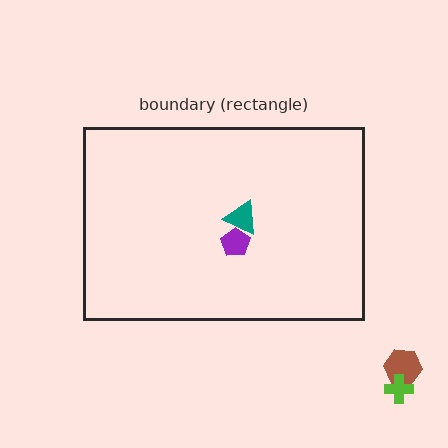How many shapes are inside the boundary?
2 inside, 2 outside.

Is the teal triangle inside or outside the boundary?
Inside.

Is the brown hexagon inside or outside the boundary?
Outside.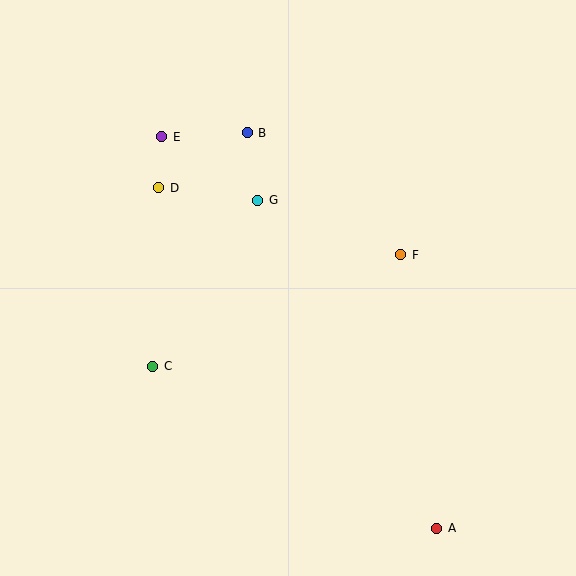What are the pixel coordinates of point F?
Point F is at (401, 255).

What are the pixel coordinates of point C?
Point C is at (153, 366).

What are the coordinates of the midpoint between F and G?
The midpoint between F and G is at (329, 228).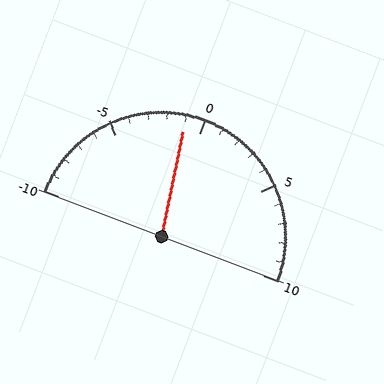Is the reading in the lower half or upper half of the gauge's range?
The reading is in the lower half of the range (-10 to 10).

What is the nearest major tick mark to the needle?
The nearest major tick mark is 0.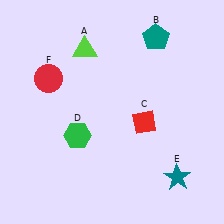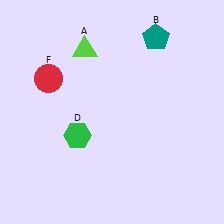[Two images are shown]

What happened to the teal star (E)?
The teal star (E) was removed in Image 2. It was in the bottom-right area of Image 1.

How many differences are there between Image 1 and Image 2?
There are 2 differences between the two images.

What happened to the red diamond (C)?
The red diamond (C) was removed in Image 2. It was in the bottom-right area of Image 1.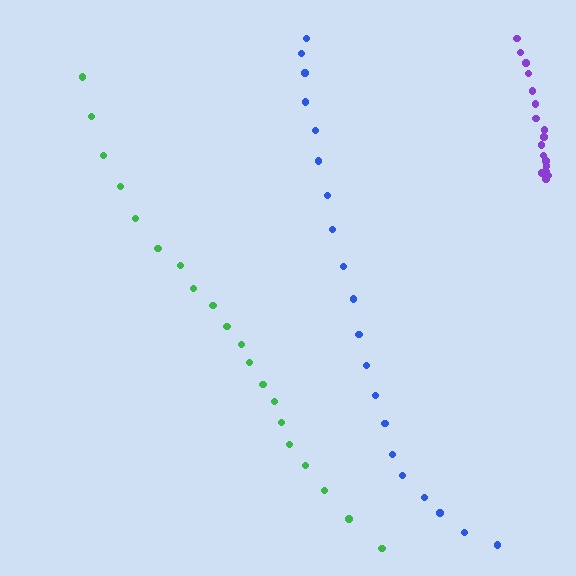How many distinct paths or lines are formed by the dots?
There are 3 distinct paths.